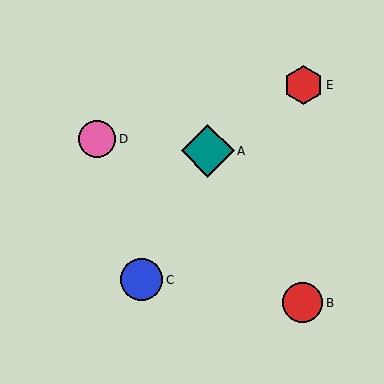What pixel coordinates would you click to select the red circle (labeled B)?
Click at (303, 303) to select the red circle B.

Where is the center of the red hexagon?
The center of the red hexagon is at (303, 85).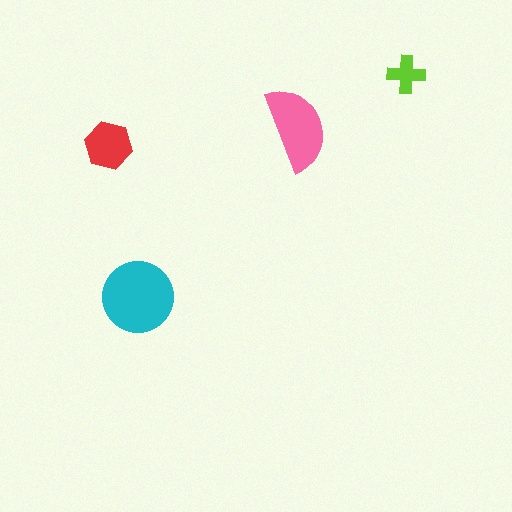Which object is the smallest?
The lime cross.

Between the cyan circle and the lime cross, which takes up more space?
The cyan circle.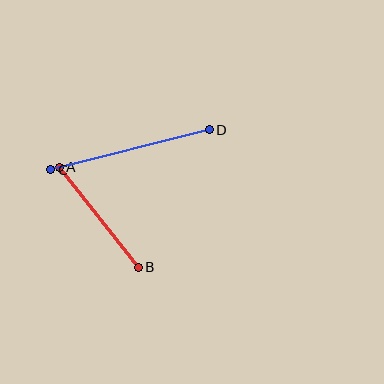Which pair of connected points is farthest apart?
Points C and D are farthest apart.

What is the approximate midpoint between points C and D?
The midpoint is at approximately (130, 150) pixels.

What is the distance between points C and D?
The distance is approximately 164 pixels.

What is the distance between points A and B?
The distance is approximately 127 pixels.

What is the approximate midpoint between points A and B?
The midpoint is at approximately (99, 217) pixels.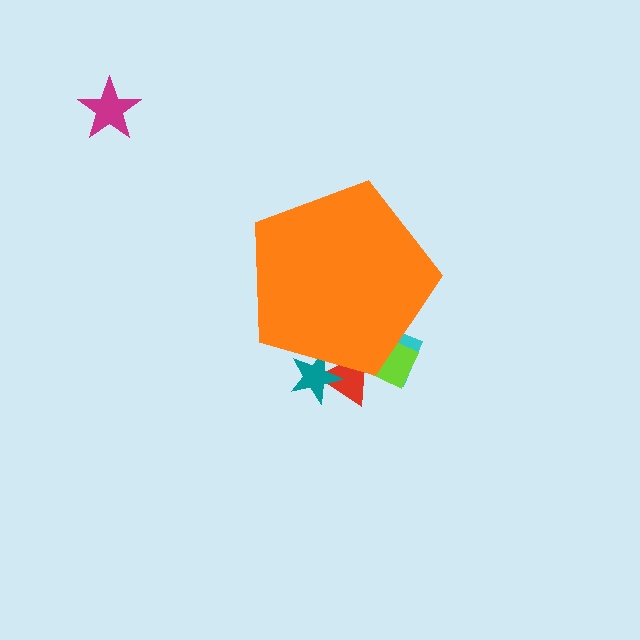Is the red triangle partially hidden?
Yes, the red triangle is partially hidden behind the orange pentagon.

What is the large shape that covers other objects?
An orange pentagon.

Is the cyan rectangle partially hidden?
Yes, the cyan rectangle is partially hidden behind the orange pentagon.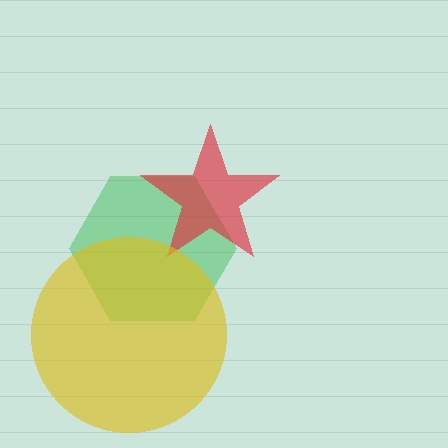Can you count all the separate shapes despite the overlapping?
Yes, there are 3 separate shapes.